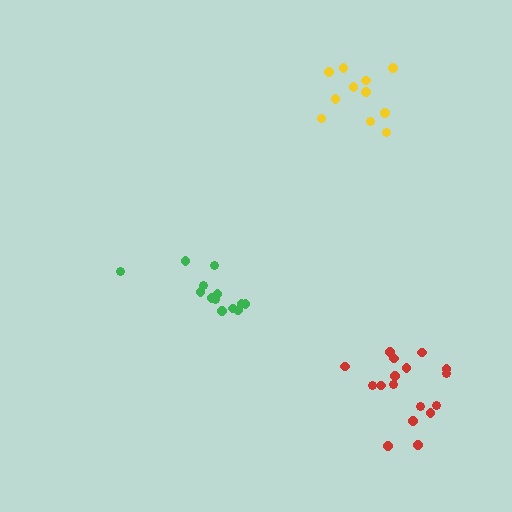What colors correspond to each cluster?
The clusters are colored: red, green, yellow.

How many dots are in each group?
Group 1: 17 dots, Group 2: 13 dots, Group 3: 11 dots (41 total).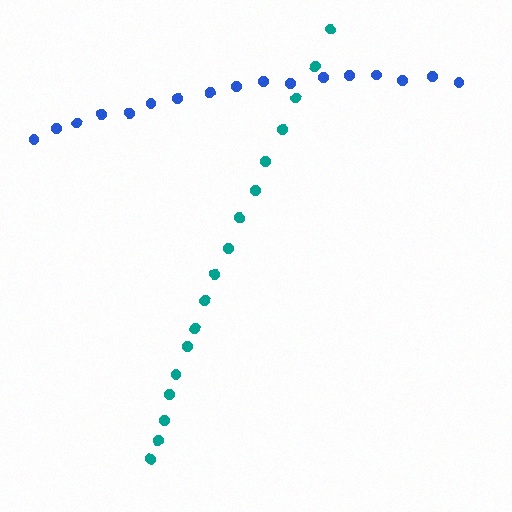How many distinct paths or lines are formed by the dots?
There are 2 distinct paths.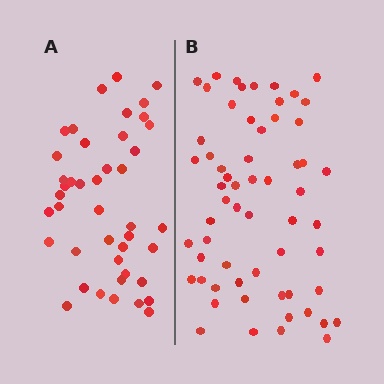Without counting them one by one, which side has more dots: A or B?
Region B (the right region) has more dots.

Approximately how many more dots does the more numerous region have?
Region B has approximately 15 more dots than region A.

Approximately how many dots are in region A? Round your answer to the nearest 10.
About 40 dots. (The exact count is 43, which rounds to 40.)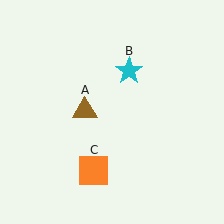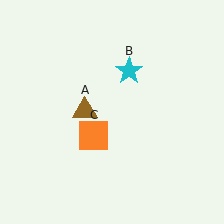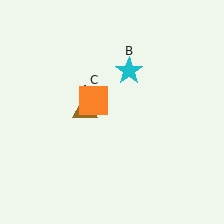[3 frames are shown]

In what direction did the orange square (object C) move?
The orange square (object C) moved up.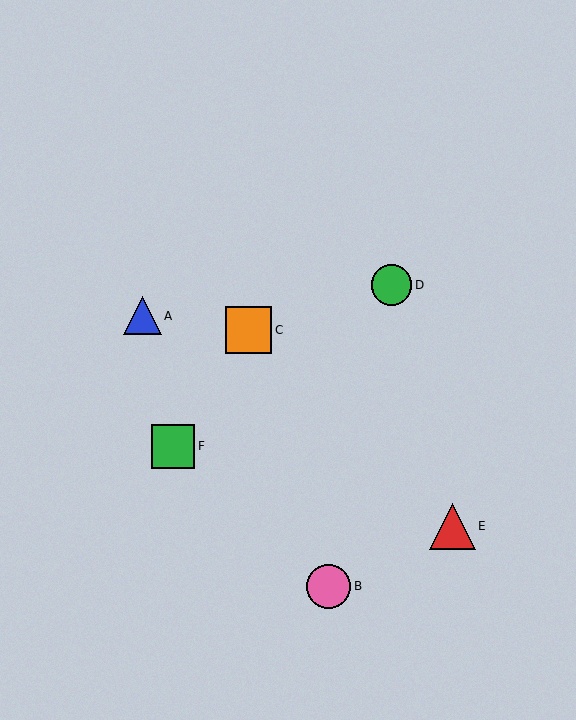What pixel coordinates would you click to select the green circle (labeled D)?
Click at (391, 285) to select the green circle D.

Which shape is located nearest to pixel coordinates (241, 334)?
The orange square (labeled C) at (249, 330) is nearest to that location.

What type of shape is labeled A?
Shape A is a blue triangle.